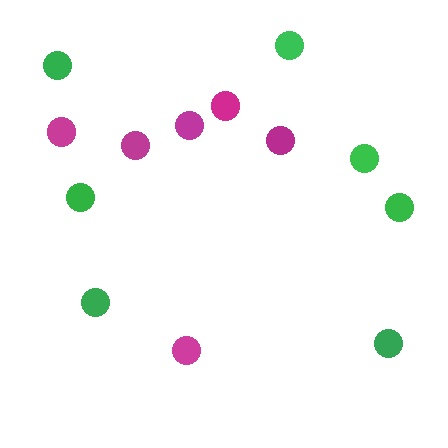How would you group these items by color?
There are 2 groups: one group of magenta circles (6) and one group of green circles (7).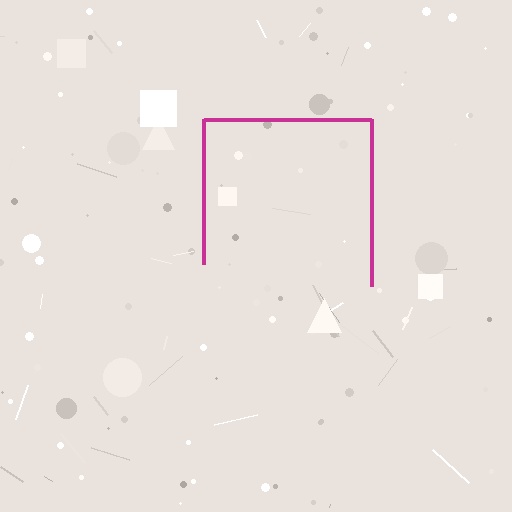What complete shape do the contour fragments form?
The contour fragments form a square.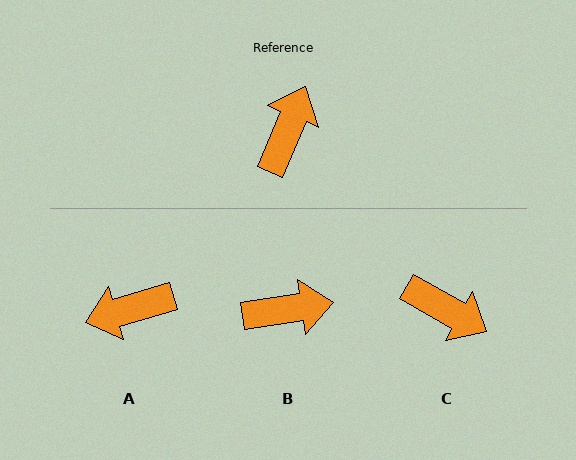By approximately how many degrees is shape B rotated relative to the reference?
Approximately 59 degrees clockwise.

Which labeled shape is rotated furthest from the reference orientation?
A, about 129 degrees away.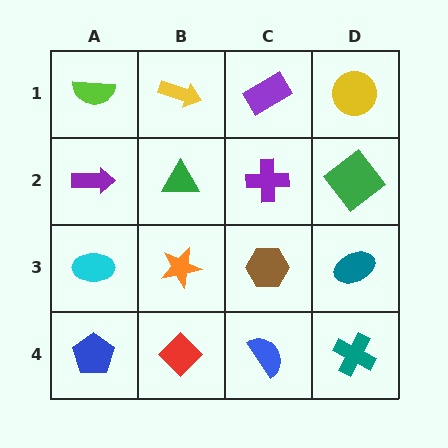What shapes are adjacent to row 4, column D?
A teal ellipse (row 3, column D), a blue semicircle (row 4, column C).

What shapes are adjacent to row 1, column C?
A purple cross (row 2, column C), a yellow arrow (row 1, column B), a yellow circle (row 1, column D).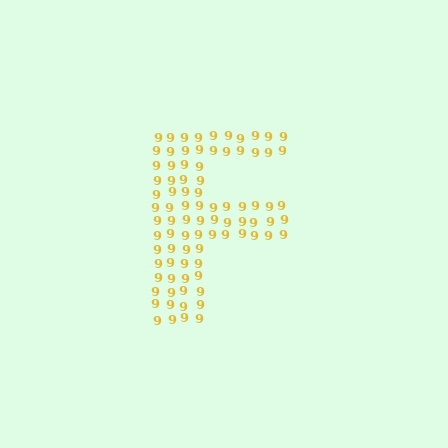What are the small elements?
The small elements are digit 9's.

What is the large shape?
The large shape is the letter F.